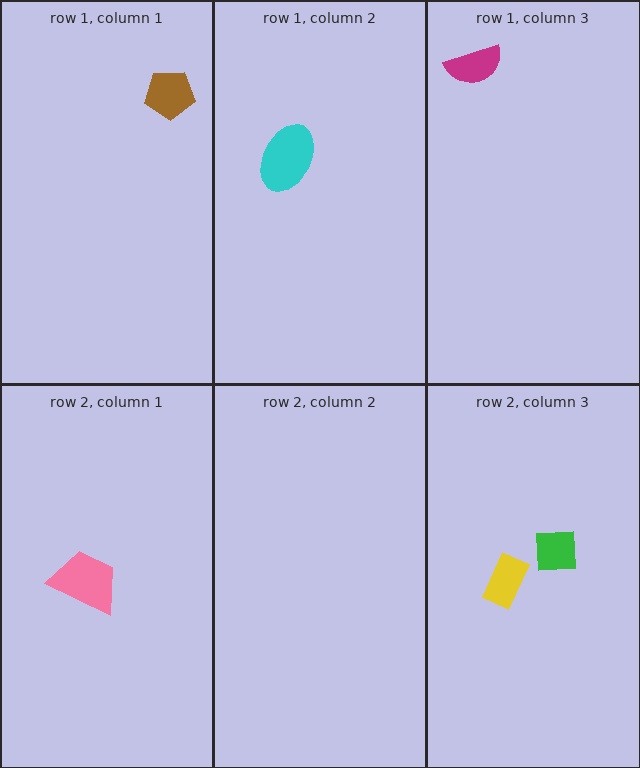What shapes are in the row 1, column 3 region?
The magenta semicircle.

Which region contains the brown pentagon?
The row 1, column 1 region.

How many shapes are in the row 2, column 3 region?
2.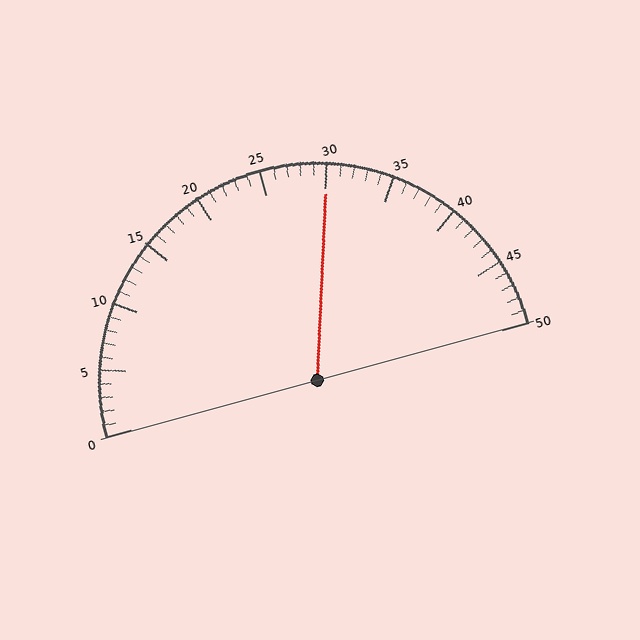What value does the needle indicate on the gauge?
The needle indicates approximately 30.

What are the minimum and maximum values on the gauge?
The gauge ranges from 0 to 50.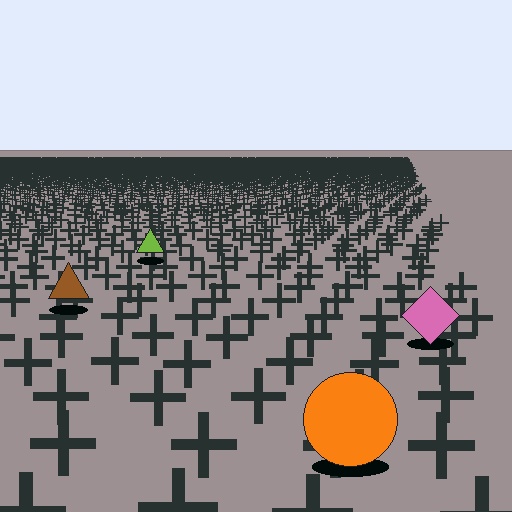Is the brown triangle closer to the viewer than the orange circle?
No. The orange circle is closer — you can tell from the texture gradient: the ground texture is coarser near it.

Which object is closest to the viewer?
The orange circle is closest. The texture marks near it are larger and more spread out.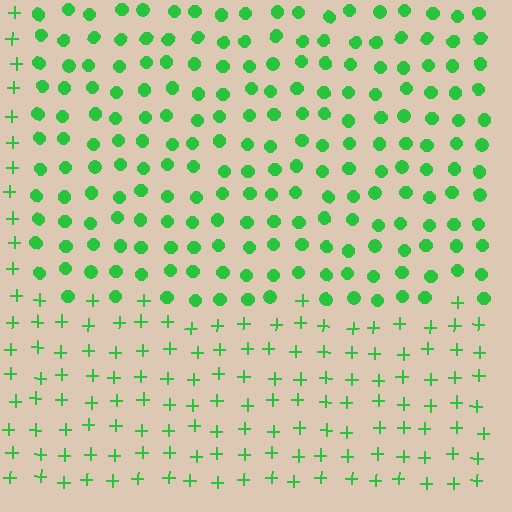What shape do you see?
I see a rectangle.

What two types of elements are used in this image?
The image uses circles inside the rectangle region and plus signs outside it.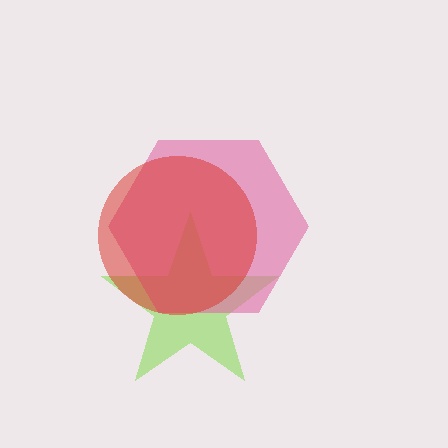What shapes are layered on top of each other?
The layered shapes are: a lime star, a pink hexagon, a red circle.